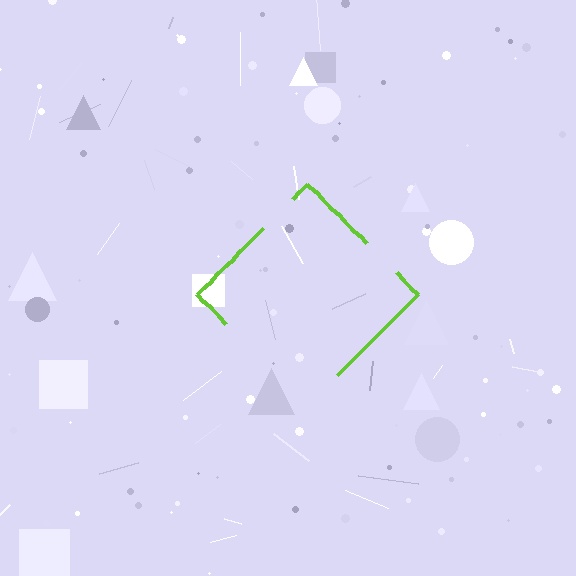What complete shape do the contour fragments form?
The contour fragments form a diamond.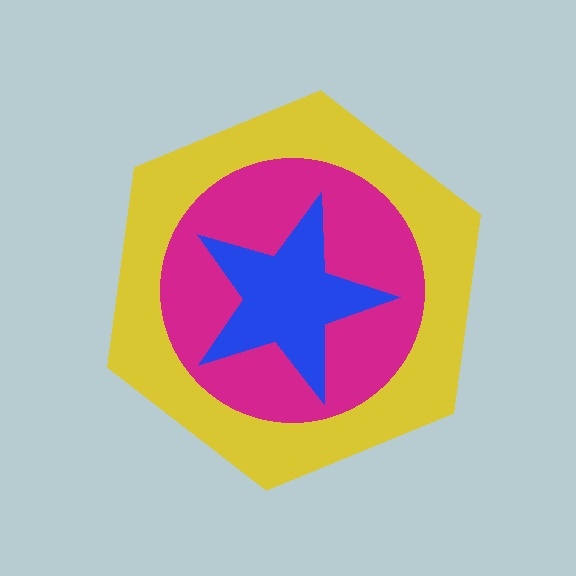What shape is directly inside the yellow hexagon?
The magenta circle.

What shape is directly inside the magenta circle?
The blue star.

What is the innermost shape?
The blue star.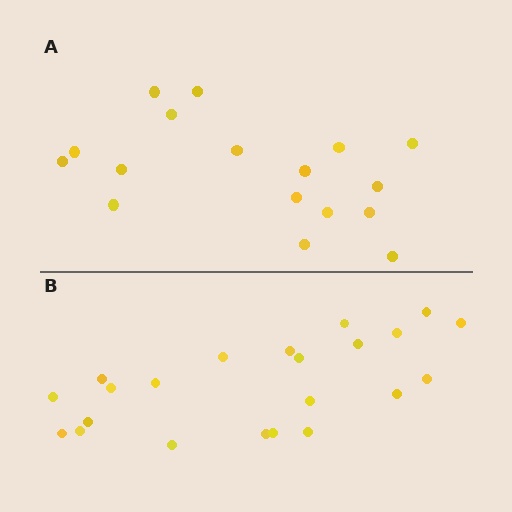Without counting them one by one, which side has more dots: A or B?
Region B (the bottom region) has more dots.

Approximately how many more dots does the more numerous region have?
Region B has about 5 more dots than region A.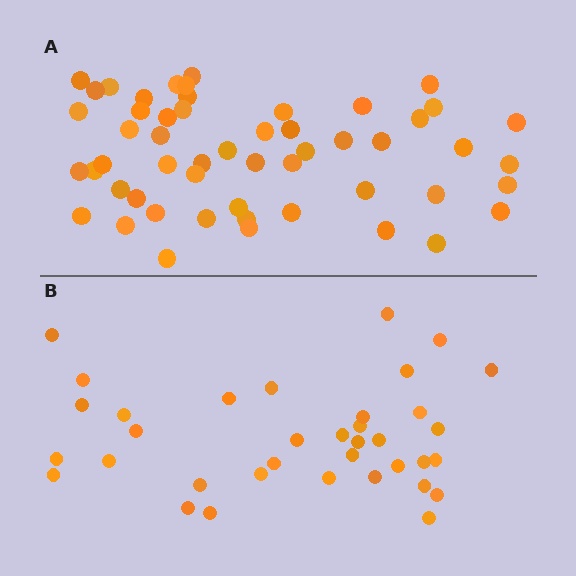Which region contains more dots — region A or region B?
Region A (the top region) has more dots.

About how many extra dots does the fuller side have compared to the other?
Region A has approximately 15 more dots than region B.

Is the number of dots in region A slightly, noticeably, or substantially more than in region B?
Region A has substantially more. The ratio is roughly 1.5 to 1.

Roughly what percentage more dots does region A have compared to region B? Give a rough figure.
About 45% more.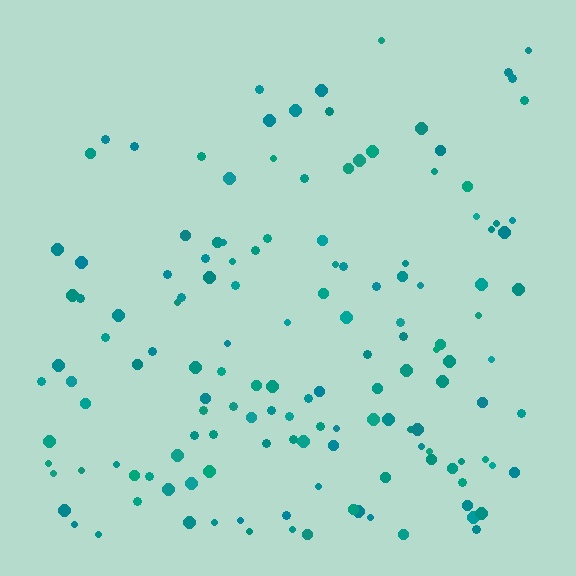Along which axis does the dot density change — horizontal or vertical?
Vertical.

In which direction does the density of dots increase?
From top to bottom, with the bottom side densest.